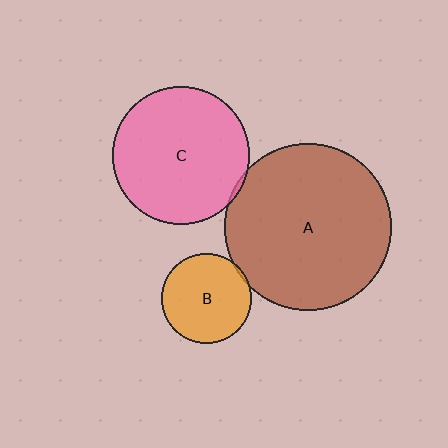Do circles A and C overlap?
Yes.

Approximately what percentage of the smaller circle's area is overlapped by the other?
Approximately 5%.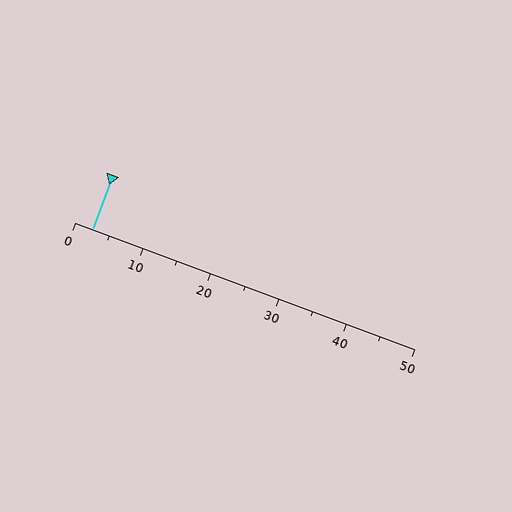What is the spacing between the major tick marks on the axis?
The major ticks are spaced 10 apart.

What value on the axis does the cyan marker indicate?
The marker indicates approximately 2.5.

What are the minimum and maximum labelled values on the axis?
The axis runs from 0 to 50.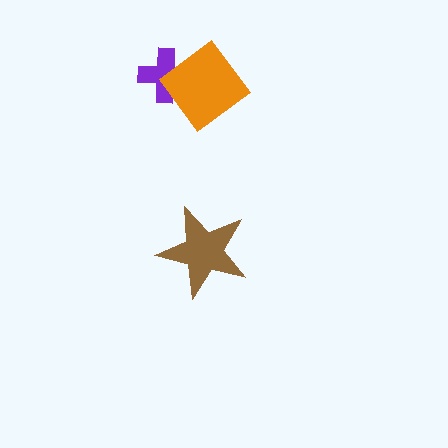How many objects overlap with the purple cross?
1 object overlaps with the purple cross.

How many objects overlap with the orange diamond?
1 object overlaps with the orange diamond.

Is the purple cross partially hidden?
Yes, it is partially covered by another shape.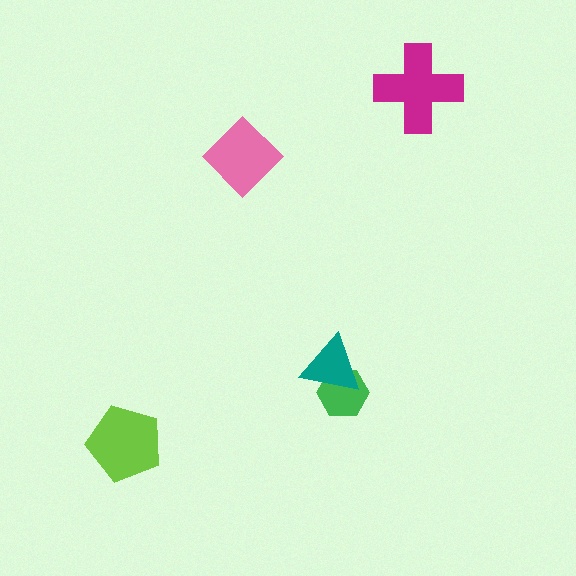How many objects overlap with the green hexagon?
1 object overlaps with the green hexagon.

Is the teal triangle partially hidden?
No, no other shape covers it.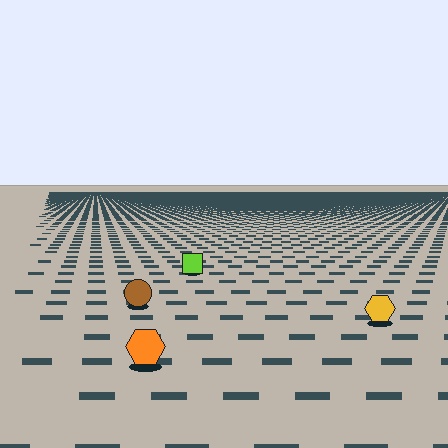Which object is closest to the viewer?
The orange hexagon is closest. The texture marks near it are larger and more spread out.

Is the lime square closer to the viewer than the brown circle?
No. The brown circle is closer — you can tell from the texture gradient: the ground texture is coarser near it.